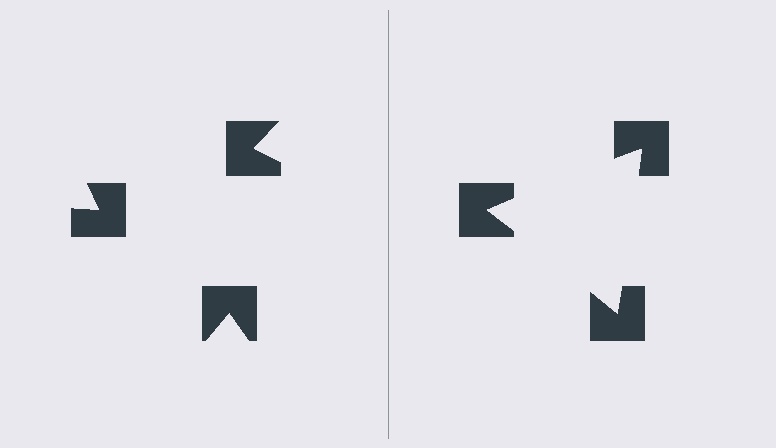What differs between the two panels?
The notched squares are positioned identically on both sides; only the wedge orientations differ. On the right they align to a triangle; on the left they are misaligned.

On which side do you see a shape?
An illusory triangle appears on the right side. On the left side the wedge cuts are rotated, so no coherent shape forms.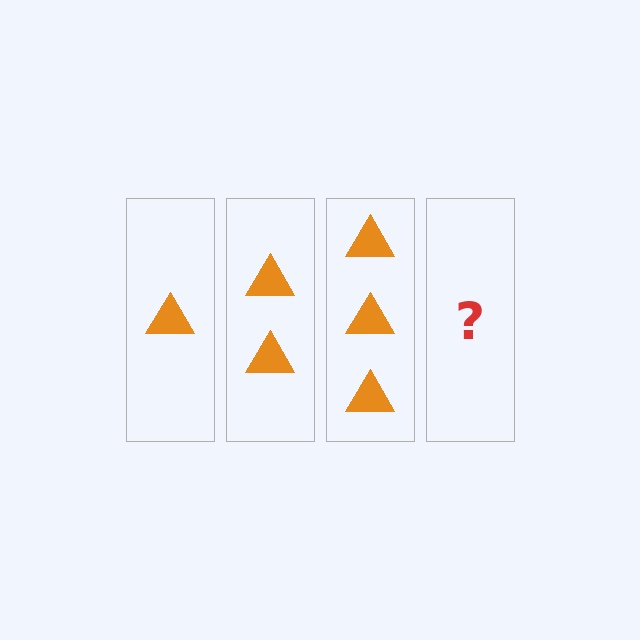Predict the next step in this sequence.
The next step is 4 triangles.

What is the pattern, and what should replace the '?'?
The pattern is that each step adds one more triangle. The '?' should be 4 triangles.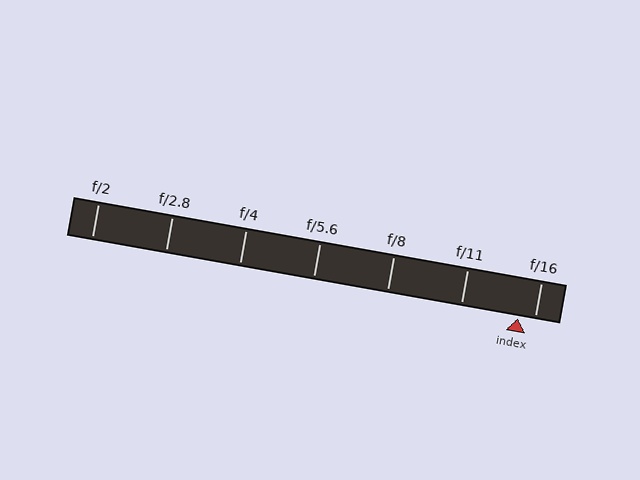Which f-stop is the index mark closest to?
The index mark is closest to f/16.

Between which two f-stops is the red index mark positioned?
The index mark is between f/11 and f/16.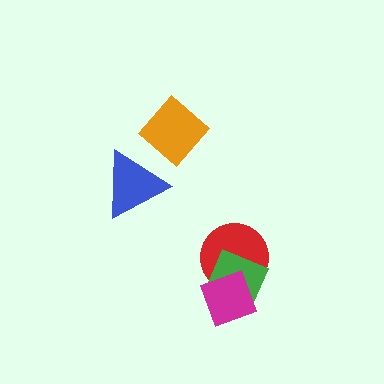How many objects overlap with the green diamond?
2 objects overlap with the green diamond.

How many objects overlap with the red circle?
2 objects overlap with the red circle.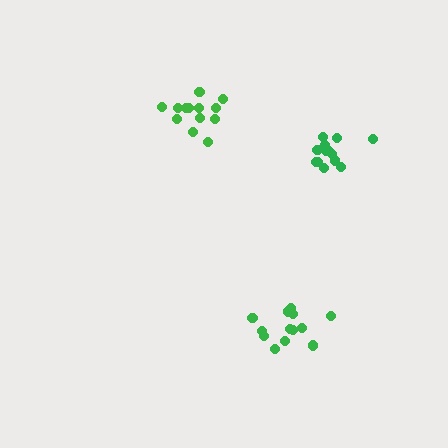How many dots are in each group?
Group 1: 13 dots, Group 2: 13 dots, Group 3: 14 dots (40 total).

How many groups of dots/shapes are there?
There are 3 groups.